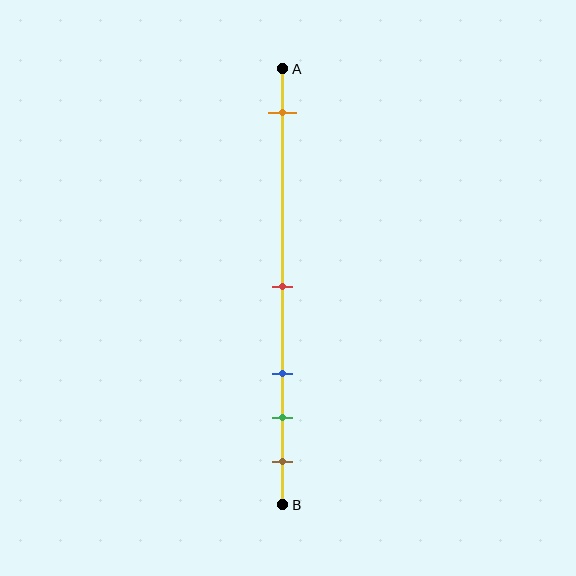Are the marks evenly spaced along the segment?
No, the marks are not evenly spaced.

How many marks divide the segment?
There are 5 marks dividing the segment.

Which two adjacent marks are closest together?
The green and brown marks are the closest adjacent pair.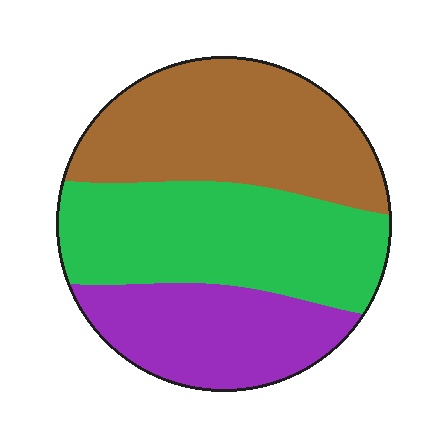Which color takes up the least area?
Purple, at roughly 25%.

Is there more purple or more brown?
Brown.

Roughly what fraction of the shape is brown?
Brown covers roughly 35% of the shape.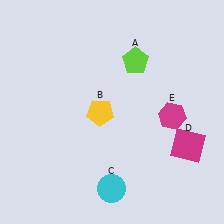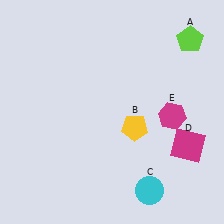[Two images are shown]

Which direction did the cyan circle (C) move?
The cyan circle (C) moved right.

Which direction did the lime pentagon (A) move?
The lime pentagon (A) moved right.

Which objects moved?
The objects that moved are: the lime pentagon (A), the yellow pentagon (B), the cyan circle (C).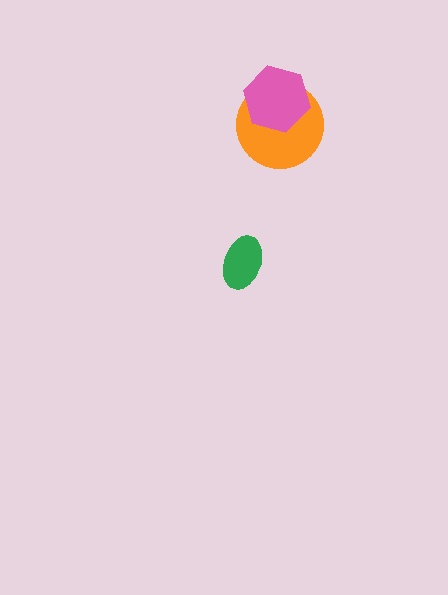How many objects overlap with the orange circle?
1 object overlaps with the orange circle.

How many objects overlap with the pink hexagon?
1 object overlaps with the pink hexagon.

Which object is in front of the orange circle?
The pink hexagon is in front of the orange circle.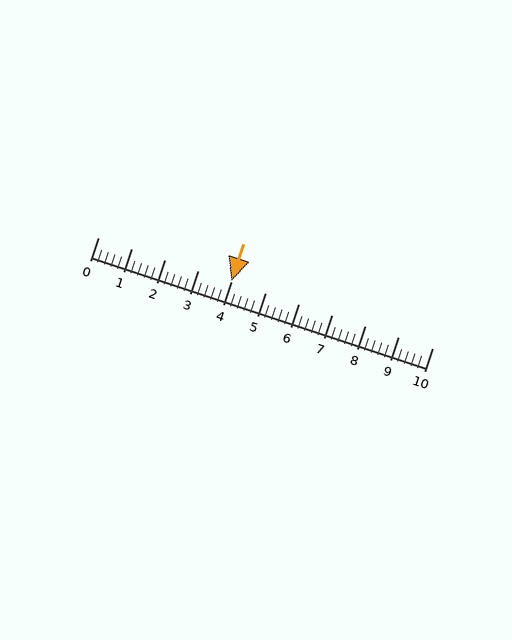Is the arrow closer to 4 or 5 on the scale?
The arrow is closer to 4.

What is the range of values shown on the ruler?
The ruler shows values from 0 to 10.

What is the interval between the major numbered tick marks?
The major tick marks are spaced 1 units apart.